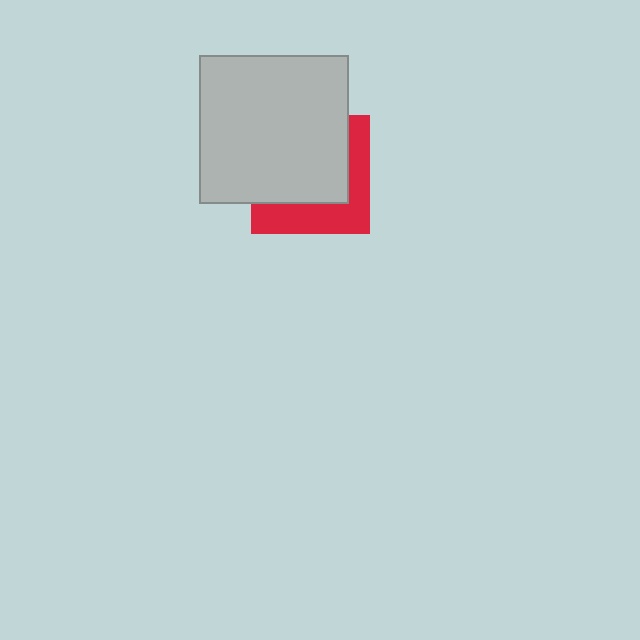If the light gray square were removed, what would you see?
You would see the complete red square.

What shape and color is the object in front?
The object in front is a light gray square.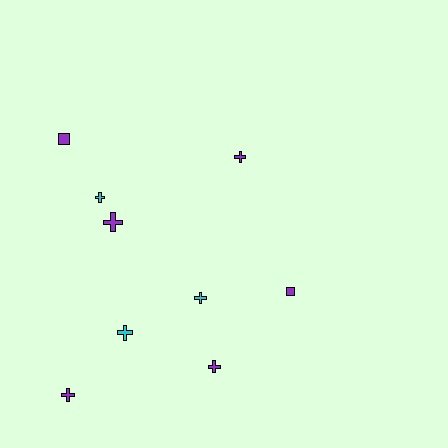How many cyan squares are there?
There are no cyan squares.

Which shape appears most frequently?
Cross, with 7 objects.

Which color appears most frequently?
Purple, with 6 objects.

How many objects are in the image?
There are 9 objects.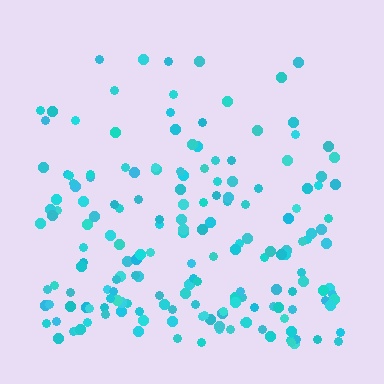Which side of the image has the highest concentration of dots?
The bottom.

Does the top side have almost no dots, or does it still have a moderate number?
Still a moderate number, just noticeably fewer than the bottom.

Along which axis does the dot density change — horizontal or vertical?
Vertical.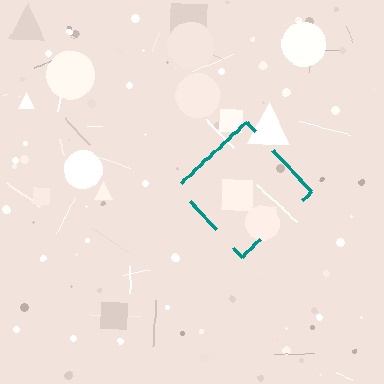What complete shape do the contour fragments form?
The contour fragments form a diamond.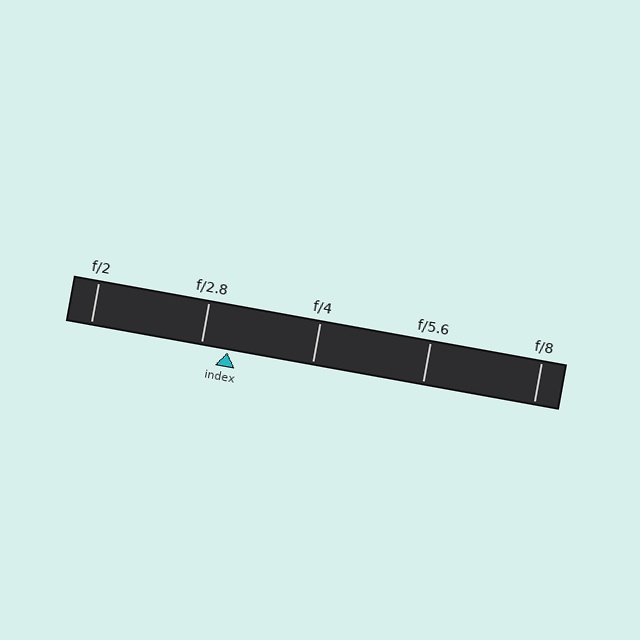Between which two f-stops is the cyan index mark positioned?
The index mark is between f/2.8 and f/4.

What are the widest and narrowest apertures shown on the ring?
The widest aperture shown is f/2 and the narrowest is f/8.